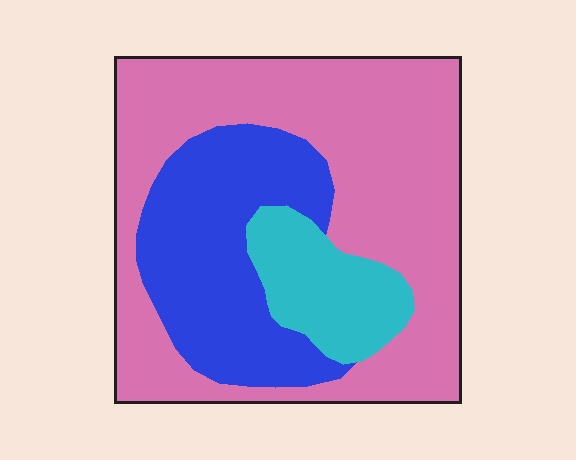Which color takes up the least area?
Cyan, at roughly 15%.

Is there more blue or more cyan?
Blue.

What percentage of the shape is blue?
Blue covers around 30% of the shape.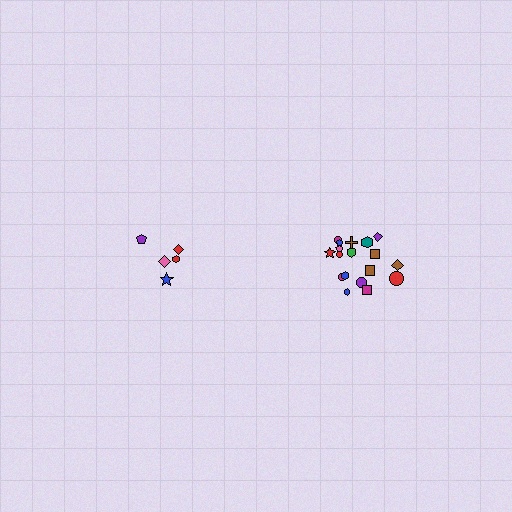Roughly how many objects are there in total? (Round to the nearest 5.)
Roughly 25 objects in total.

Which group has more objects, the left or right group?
The right group.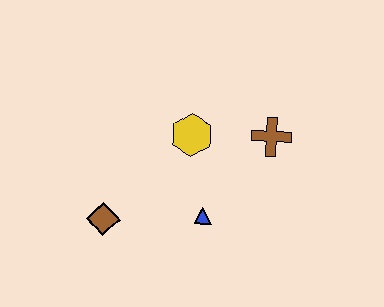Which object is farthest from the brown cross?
The brown diamond is farthest from the brown cross.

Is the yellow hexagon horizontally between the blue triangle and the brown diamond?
Yes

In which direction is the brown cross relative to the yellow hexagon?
The brown cross is to the right of the yellow hexagon.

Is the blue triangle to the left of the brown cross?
Yes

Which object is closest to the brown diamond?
The blue triangle is closest to the brown diamond.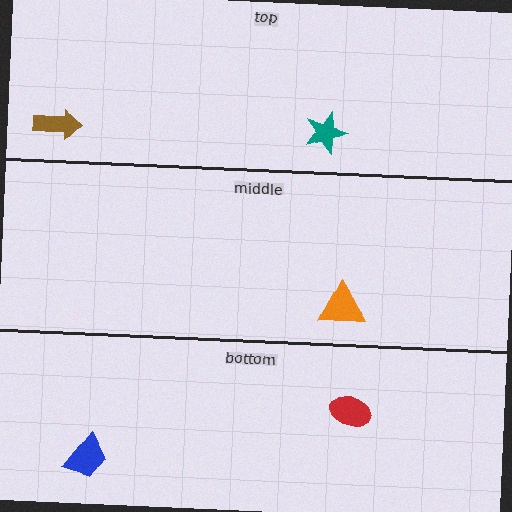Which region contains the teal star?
The top region.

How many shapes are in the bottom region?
2.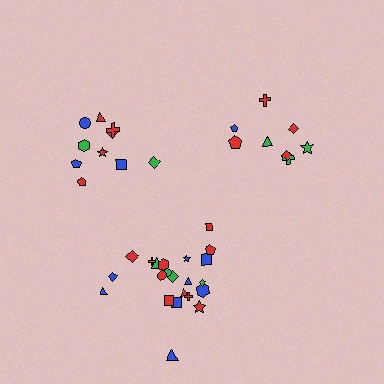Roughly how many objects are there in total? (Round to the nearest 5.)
Roughly 40 objects in total.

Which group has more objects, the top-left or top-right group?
The top-left group.